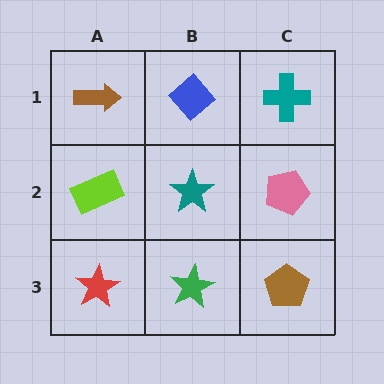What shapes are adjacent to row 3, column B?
A teal star (row 2, column B), a red star (row 3, column A), a brown pentagon (row 3, column C).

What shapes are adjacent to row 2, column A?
A brown arrow (row 1, column A), a red star (row 3, column A), a teal star (row 2, column B).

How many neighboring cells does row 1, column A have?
2.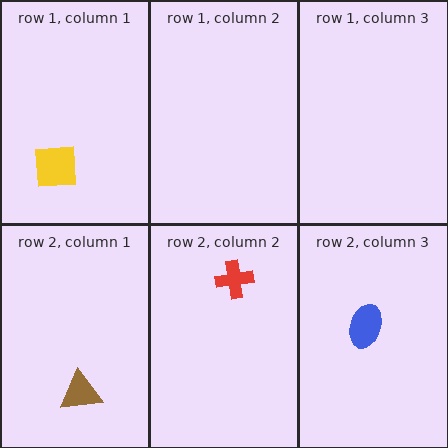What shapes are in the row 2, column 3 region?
The blue ellipse.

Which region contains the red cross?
The row 2, column 2 region.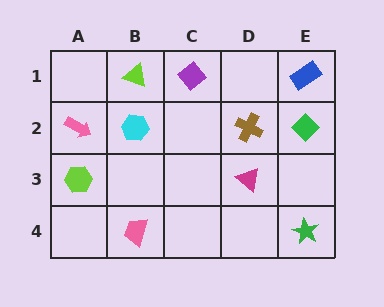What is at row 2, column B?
A cyan hexagon.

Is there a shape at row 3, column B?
No, that cell is empty.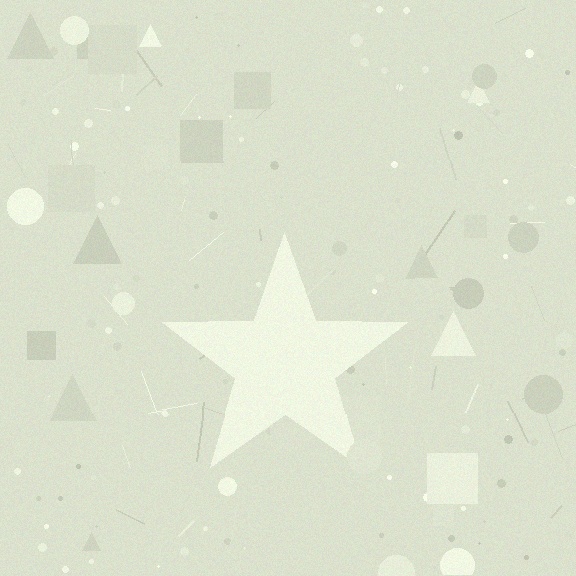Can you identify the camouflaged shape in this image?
The camouflaged shape is a star.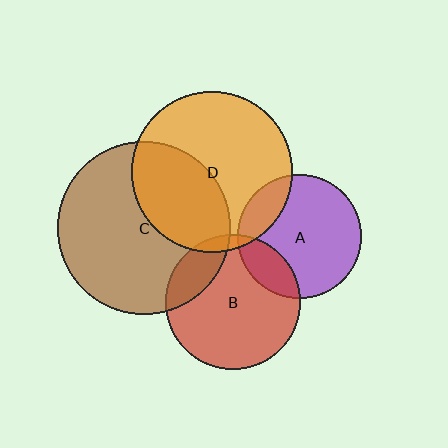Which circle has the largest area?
Circle C (brown).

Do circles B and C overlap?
Yes.